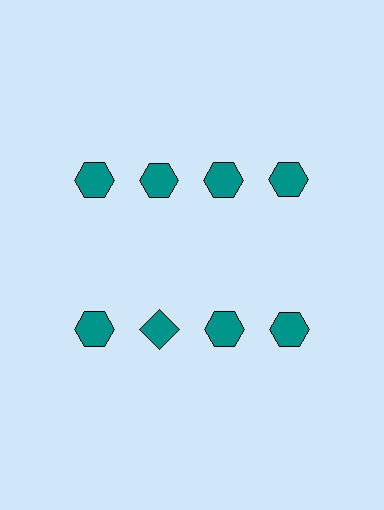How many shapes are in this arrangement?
There are 8 shapes arranged in a grid pattern.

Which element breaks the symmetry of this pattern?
The teal diamond in the second row, second from left column breaks the symmetry. All other shapes are teal hexagons.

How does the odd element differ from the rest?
It has a different shape: diamond instead of hexagon.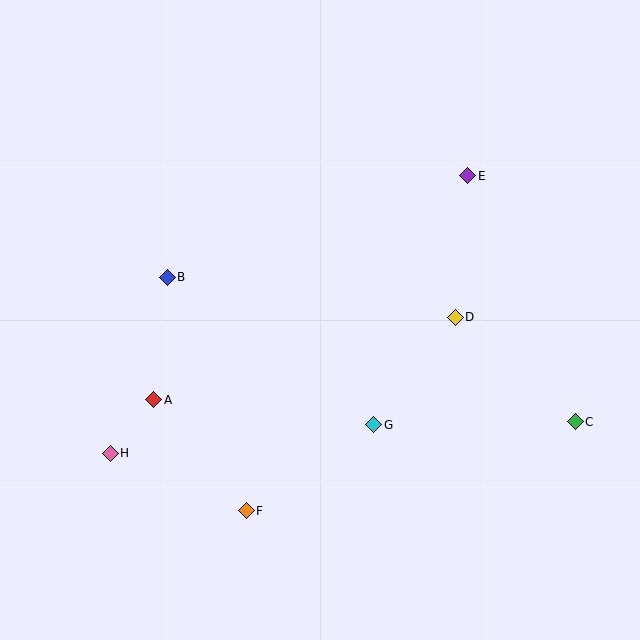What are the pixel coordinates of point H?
Point H is at (110, 453).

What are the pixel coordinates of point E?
Point E is at (468, 176).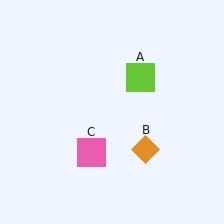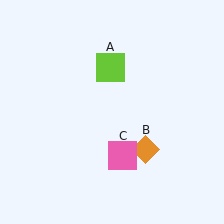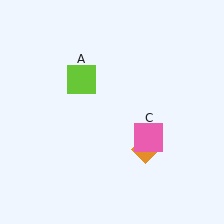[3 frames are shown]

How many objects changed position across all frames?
2 objects changed position: lime square (object A), pink square (object C).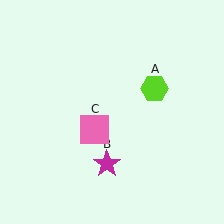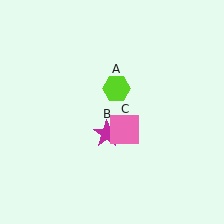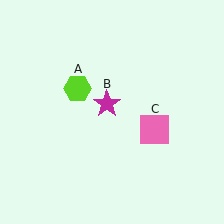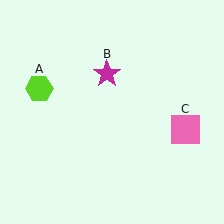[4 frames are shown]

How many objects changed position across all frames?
3 objects changed position: lime hexagon (object A), magenta star (object B), pink square (object C).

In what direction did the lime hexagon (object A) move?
The lime hexagon (object A) moved left.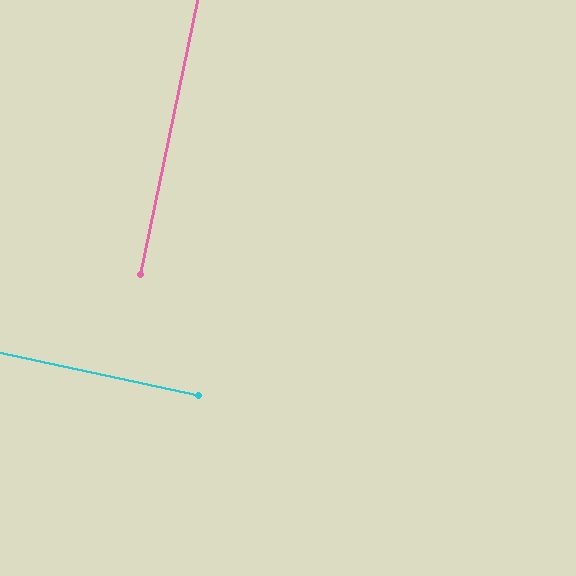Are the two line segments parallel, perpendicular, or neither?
Perpendicular — they meet at approximately 89°.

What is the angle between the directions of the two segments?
Approximately 89 degrees.